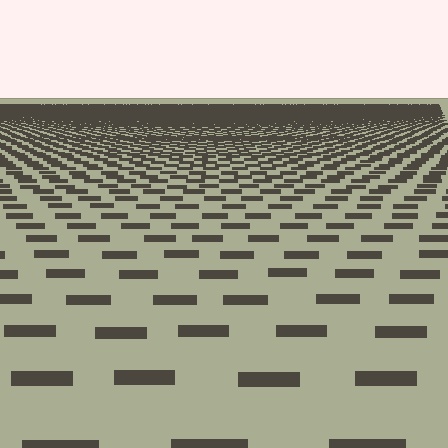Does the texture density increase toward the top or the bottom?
Density increases toward the top.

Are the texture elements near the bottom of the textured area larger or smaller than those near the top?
Larger. Near the bottom, elements are closer to the viewer and appear at a bigger on-screen size.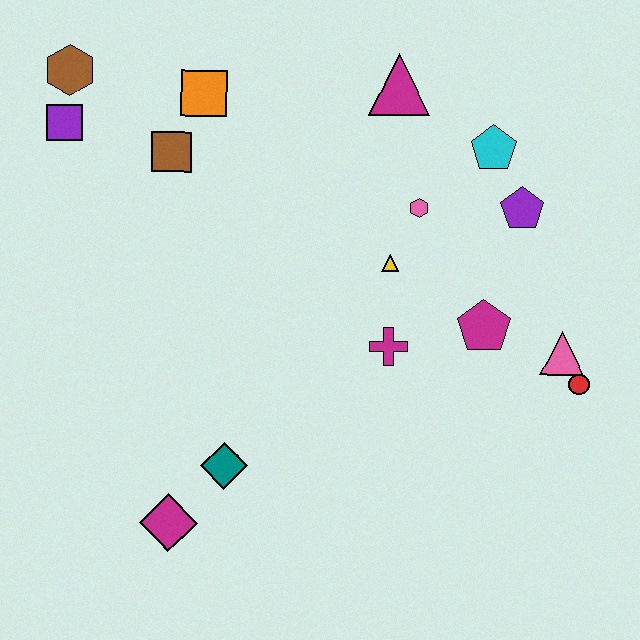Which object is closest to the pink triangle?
The red circle is closest to the pink triangle.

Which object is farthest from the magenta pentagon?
The brown hexagon is farthest from the magenta pentagon.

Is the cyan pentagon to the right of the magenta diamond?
Yes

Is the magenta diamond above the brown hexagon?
No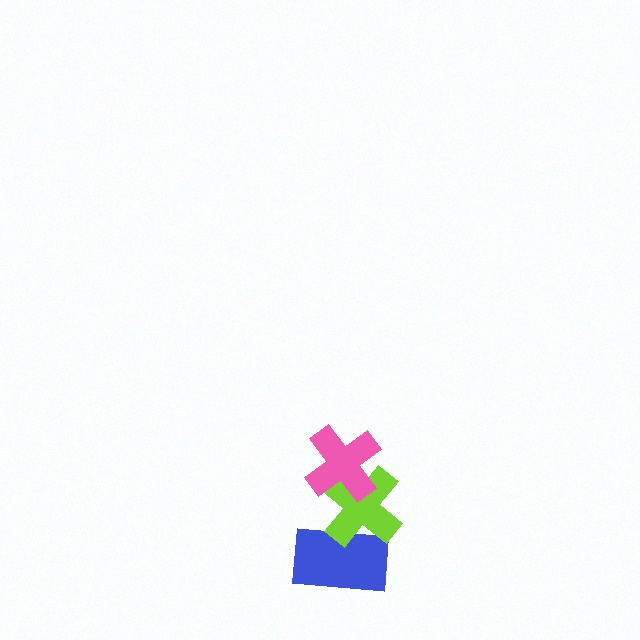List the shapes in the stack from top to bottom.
From top to bottom: the pink cross, the lime cross, the blue rectangle.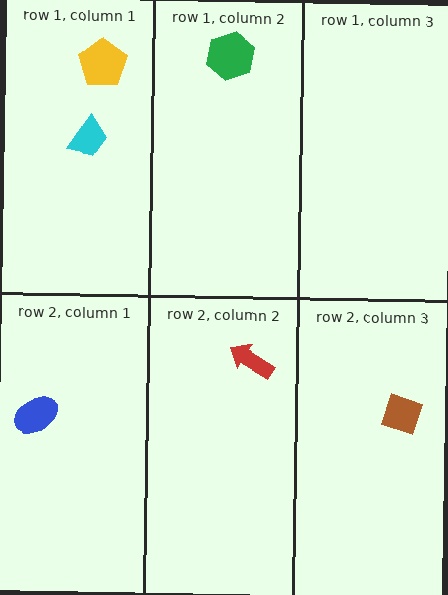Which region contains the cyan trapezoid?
The row 1, column 1 region.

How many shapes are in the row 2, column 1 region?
1.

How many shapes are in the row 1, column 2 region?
1.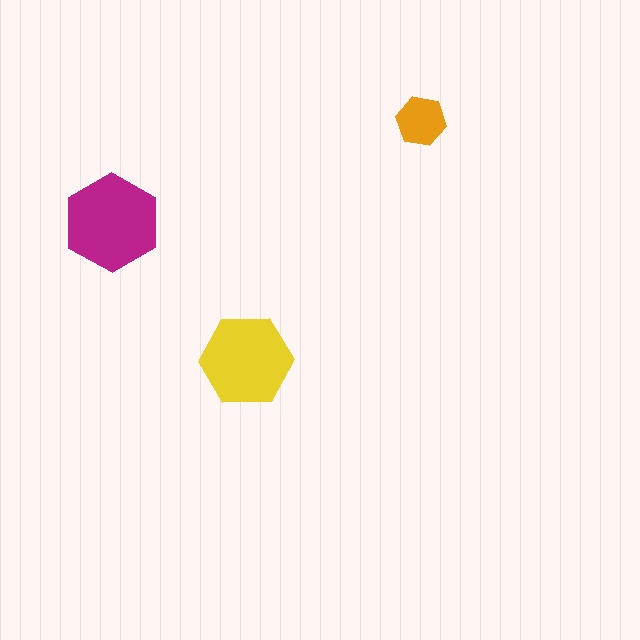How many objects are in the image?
There are 3 objects in the image.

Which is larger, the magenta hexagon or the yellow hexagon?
The magenta one.